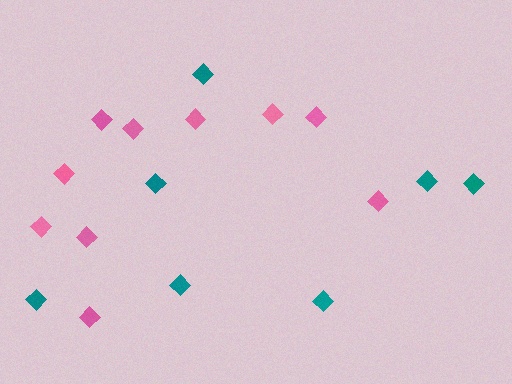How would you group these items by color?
There are 2 groups: one group of pink diamonds (10) and one group of teal diamonds (7).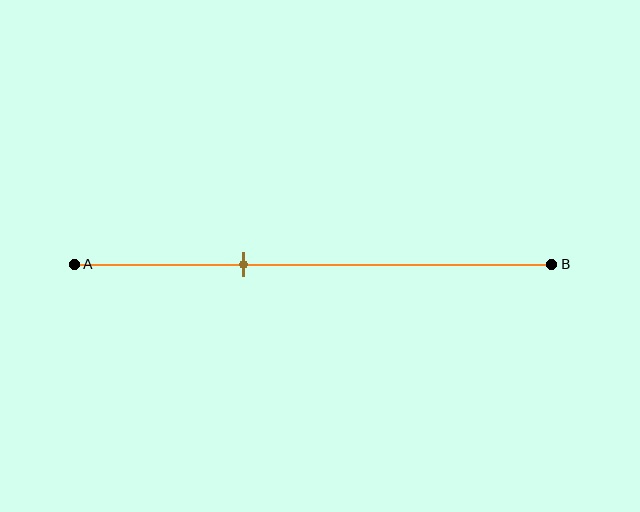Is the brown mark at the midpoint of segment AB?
No, the mark is at about 35% from A, not at the 50% midpoint.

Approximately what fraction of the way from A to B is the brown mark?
The brown mark is approximately 35% of the way from A to B.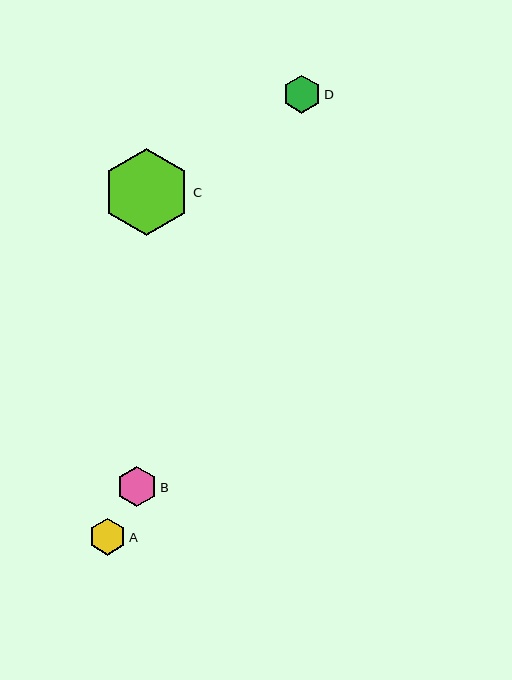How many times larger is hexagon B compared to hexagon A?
Hexagon B is approximately 1.1 times the size of hexagon A.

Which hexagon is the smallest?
Hexagon A is the smallest with a size of approximately 37 pixels.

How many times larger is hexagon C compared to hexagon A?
Hexagon C is approximately 2.4 times the size of hexagon A.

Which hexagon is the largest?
Hexagon C is the largest with a size of approximately 87 pixels.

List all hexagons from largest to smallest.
From largest to smallest: C, B, D, A.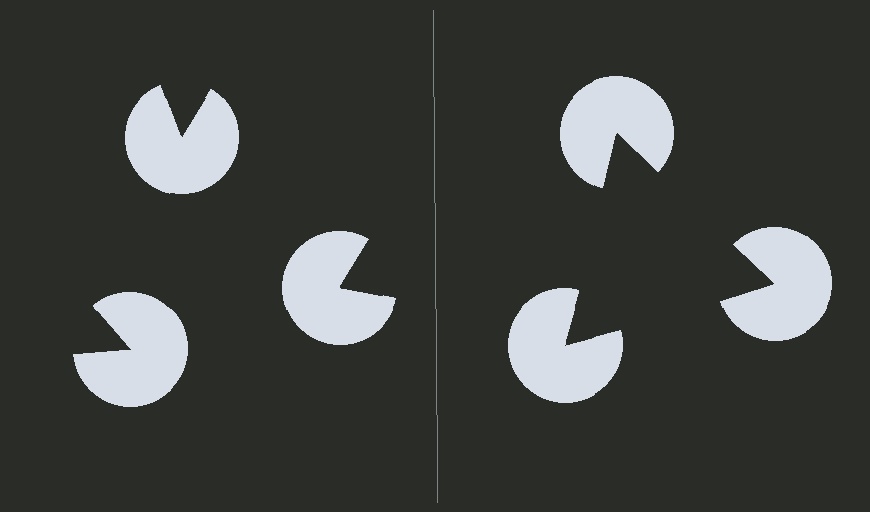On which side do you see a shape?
An illusory triangle appears on the right side. On the left side the wedge cuts are rotated, so no coherent shape forms.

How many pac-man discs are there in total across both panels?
6 — 3 on each side.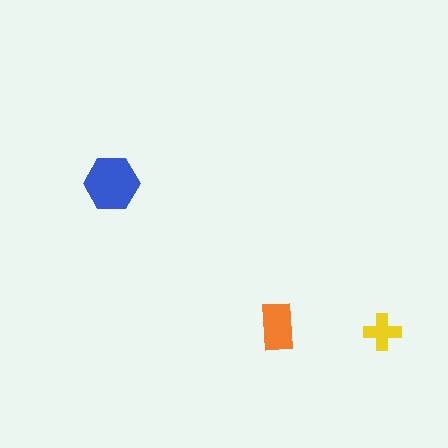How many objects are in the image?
There are 3 objects in the image.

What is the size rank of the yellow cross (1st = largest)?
3rd.